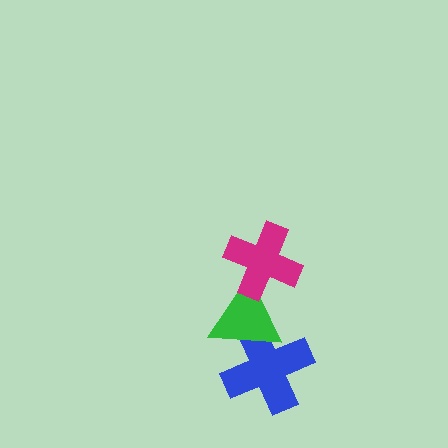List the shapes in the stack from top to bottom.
From top to bottom: the magenta cross, the green triangle, the blue cross.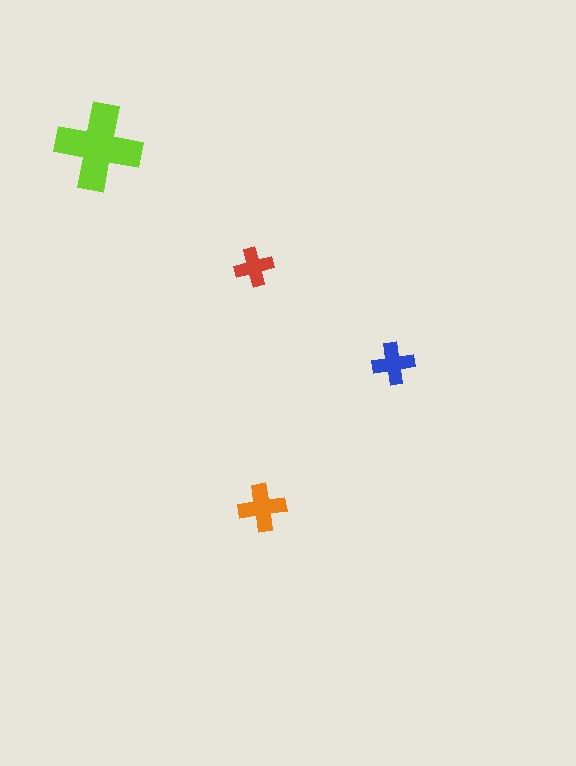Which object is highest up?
The lime cross is topmost.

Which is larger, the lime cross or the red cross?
The lime one.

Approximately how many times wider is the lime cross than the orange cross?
About 2 times wider.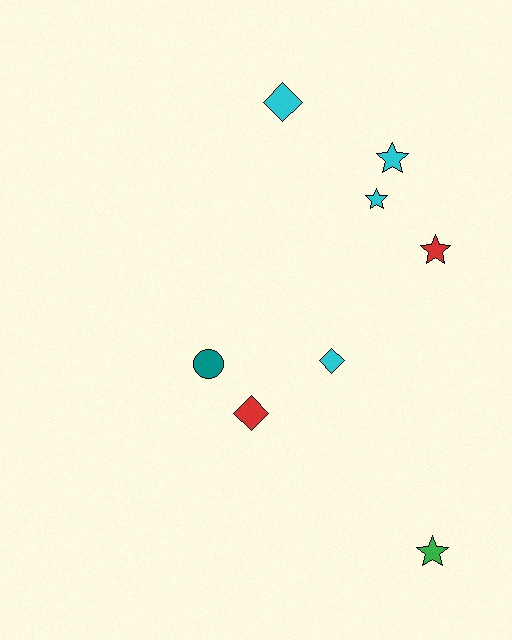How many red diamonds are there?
There is 1 red diamond.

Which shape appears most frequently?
Star, with 4 objects.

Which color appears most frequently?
Cyan, with 4 objects.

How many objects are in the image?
There are 8 objects.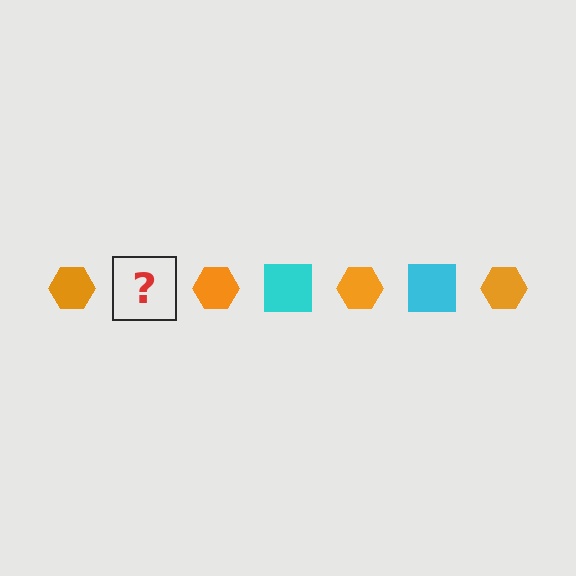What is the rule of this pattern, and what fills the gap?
The rule is that the pattern alternates between orange hexagon and cyan square. The gap should be filled with a cyan square.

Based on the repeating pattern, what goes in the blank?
The blank should be a cyan square.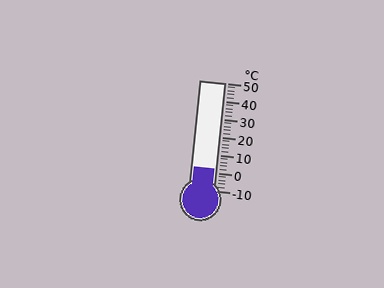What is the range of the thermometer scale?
The thermometer scale ranges from -10°C to 50°C.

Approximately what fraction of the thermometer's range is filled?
The thermometer is filled to approximately 20% of its range.